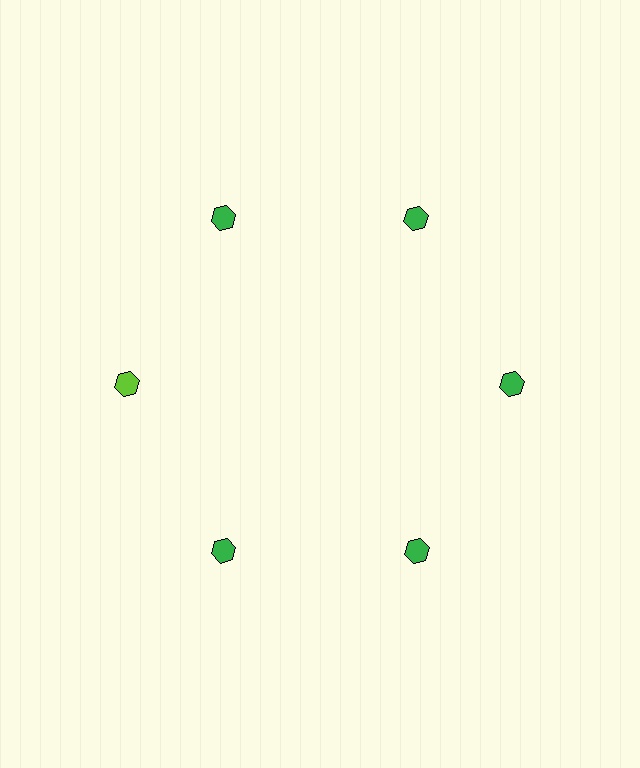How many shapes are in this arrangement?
There are 6 shapes arranged in a ring pattern.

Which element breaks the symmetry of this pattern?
The lime hexagon at roughly the 9 o'clock position breaks the symmetry. All other shapes are green hexagons.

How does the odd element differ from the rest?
It has a different color: lime instead of green.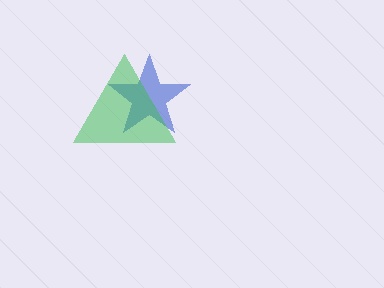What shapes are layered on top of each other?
The layered shapes are: a blue star, a green triangle.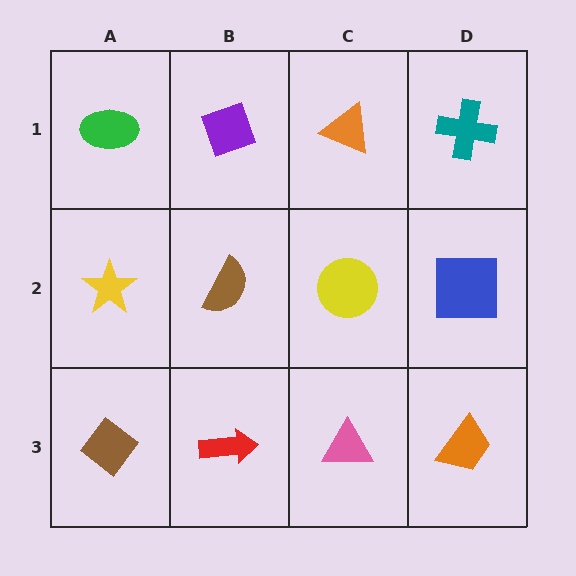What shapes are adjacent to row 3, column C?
A yellow circle (row 2, column C), a red arrow (row 3, column B), an orange trapezoid (row 3, column D).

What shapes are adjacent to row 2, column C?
An orange triangle (row 1, column C), a pink triangle (row 3, column C), a brown semicircle (row 2, column B), a blue square (row 2, column D).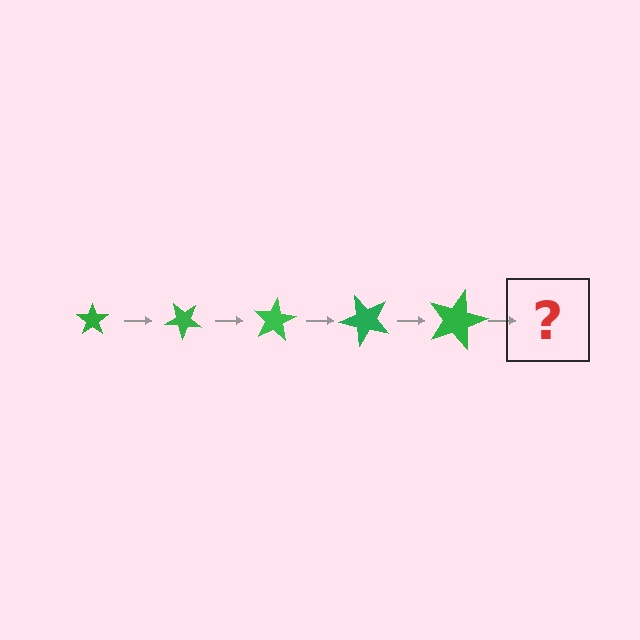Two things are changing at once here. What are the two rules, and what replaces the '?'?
The two rules are that the star grows larger each step and it rotates 40 degrees each step. The '?' should be a star, larger than the previous one and rotated 200 degrees from the start.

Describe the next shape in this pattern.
It should be a star, larger than the previous one and rotated 200 degrees from the start.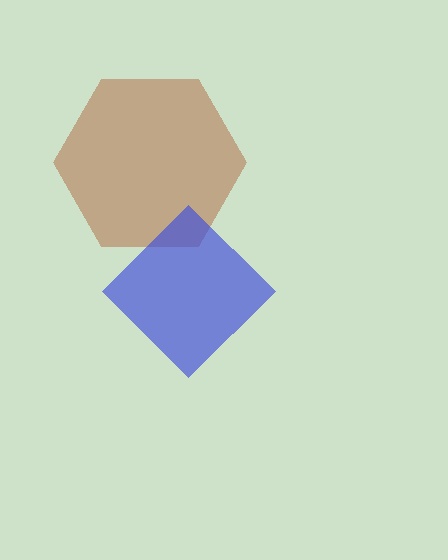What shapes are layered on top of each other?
The layered shapes are: a brown hexagon, a blue diamond.